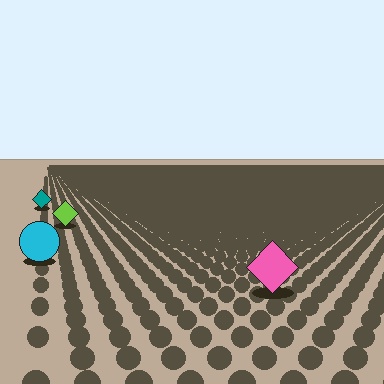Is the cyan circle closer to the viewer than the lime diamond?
Yes. The cyan circle is closer — you can tell from the texture gradient: the ground texture is coarser near it.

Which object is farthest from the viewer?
The teal diamond is farthest from the viewer. It appears smaller and the ground texture around it is denser.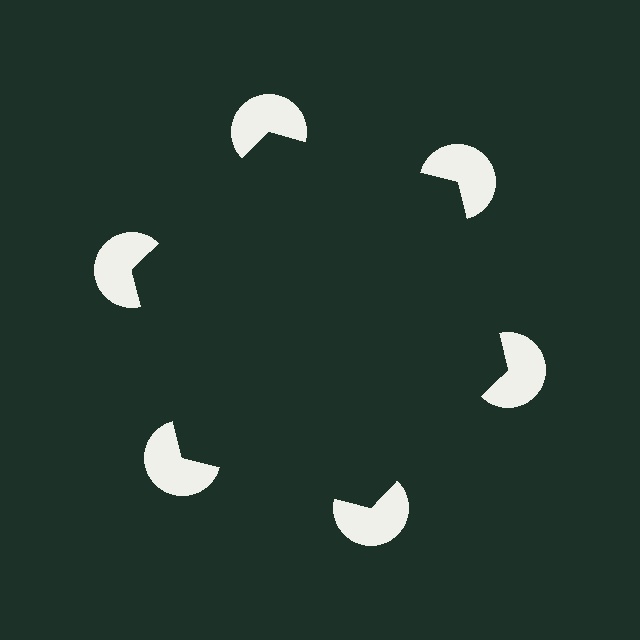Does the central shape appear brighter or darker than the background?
It typically appears slightly darker than the background, even though no actual brightness change is drawn.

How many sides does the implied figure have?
6 sides.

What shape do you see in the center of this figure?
An illusory hexagon — its edges are inferred from the aligned wedge cuts in the pac-man discs, not physically drawn.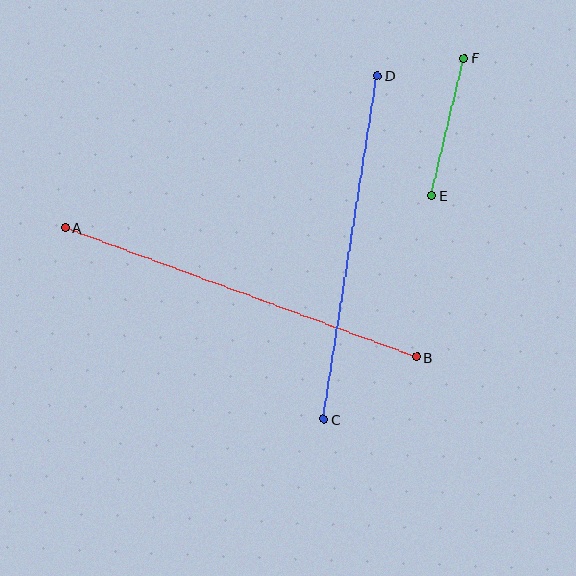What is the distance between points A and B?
The distance is approximately 374 pixels.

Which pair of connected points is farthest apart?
Points A and B are farthest apart.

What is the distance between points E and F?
The distance is approximately 141 pixels.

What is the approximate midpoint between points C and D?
The midpoint is at approximately (350, 247) pixels.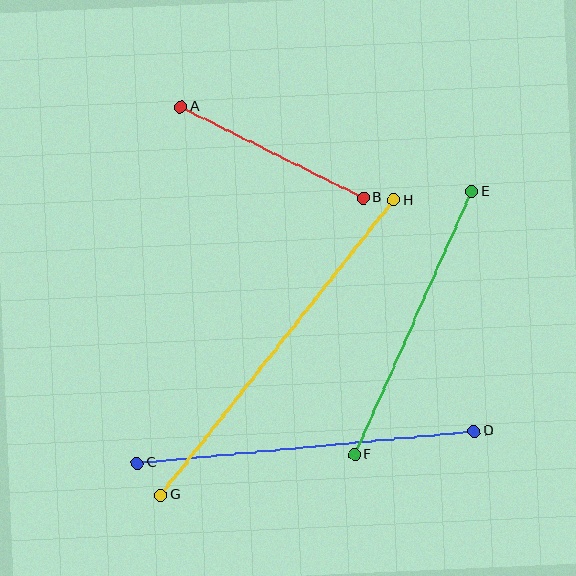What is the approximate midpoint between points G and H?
The midpoint is at approximately (277, 348) pixels.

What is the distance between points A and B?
The distance is approximately 204 pixels.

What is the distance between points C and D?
The distance is approximately 338 pixels.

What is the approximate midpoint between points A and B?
The midpoint is at approximately (272, 152) pixels.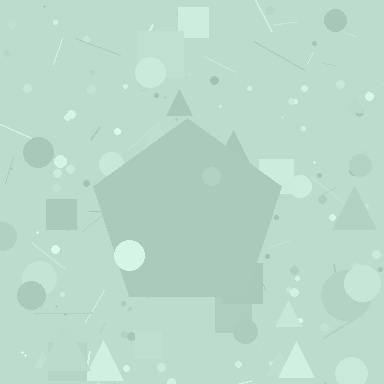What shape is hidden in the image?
A pentagon is hidden in the image.